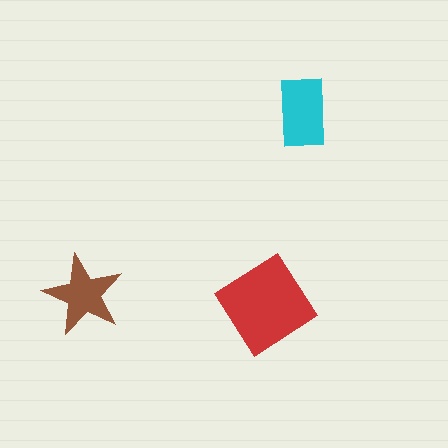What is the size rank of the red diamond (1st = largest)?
1st.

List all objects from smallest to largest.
The brown star, the cyan rectangle, the red diamond.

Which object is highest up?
The cyan rectangle is topmost.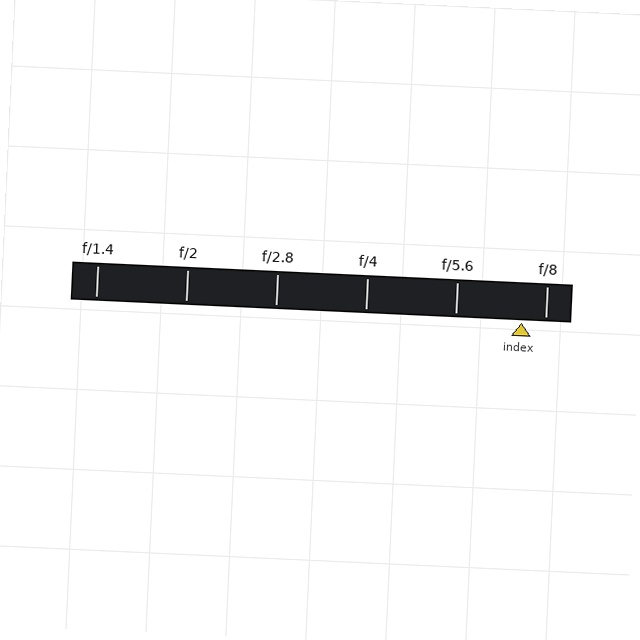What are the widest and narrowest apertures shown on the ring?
The widest aperture shown is f/1.4 and the narrowest is f/8.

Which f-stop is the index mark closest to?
The index mark is closest to f/8.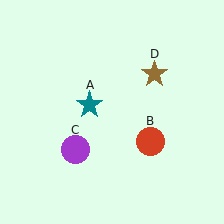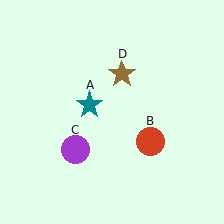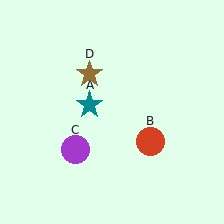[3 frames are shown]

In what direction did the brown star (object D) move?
The brown star (object D) moved left.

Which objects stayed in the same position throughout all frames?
Teal star (object A) and red circle (object B) and purple circle (object C) remained stationary.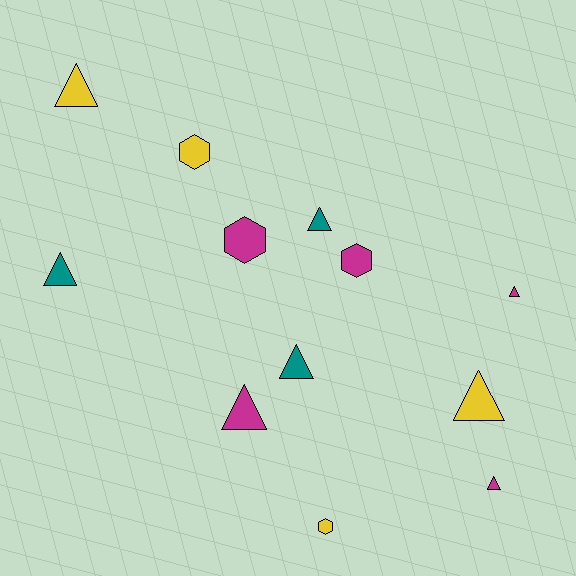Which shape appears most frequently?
Triangle, with 8 objects.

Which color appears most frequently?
Magenta, with 5 objects.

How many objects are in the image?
There are 12 objects.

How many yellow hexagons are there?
There are 2 yellow hexagons.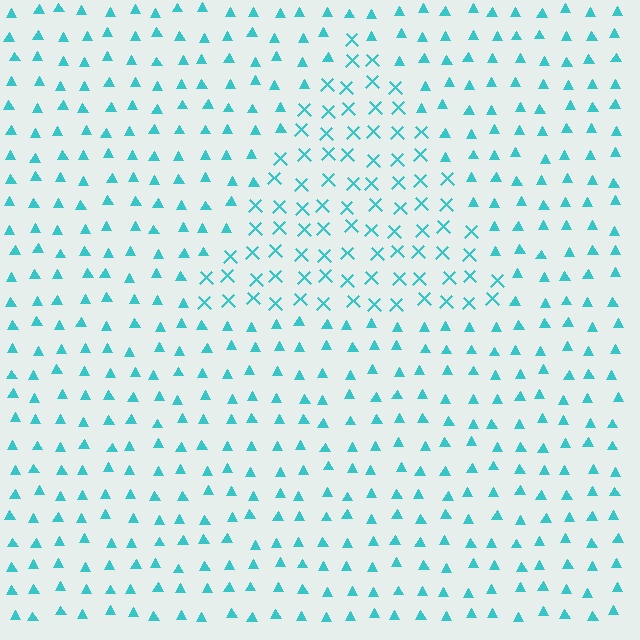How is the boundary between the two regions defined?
The boundary is defined by a change in element shape: X marks inside vs. triangles outside. All elements share the same color and spacing.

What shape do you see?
I see a triangle.